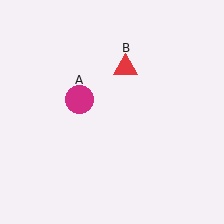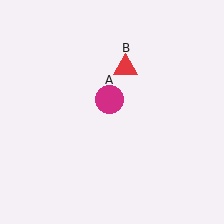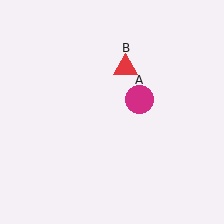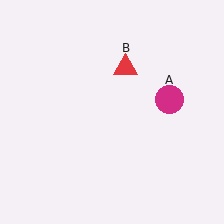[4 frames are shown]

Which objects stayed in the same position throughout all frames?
Red triangle (object B) remained stationary.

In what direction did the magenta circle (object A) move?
The magenta circle (object A) moved right.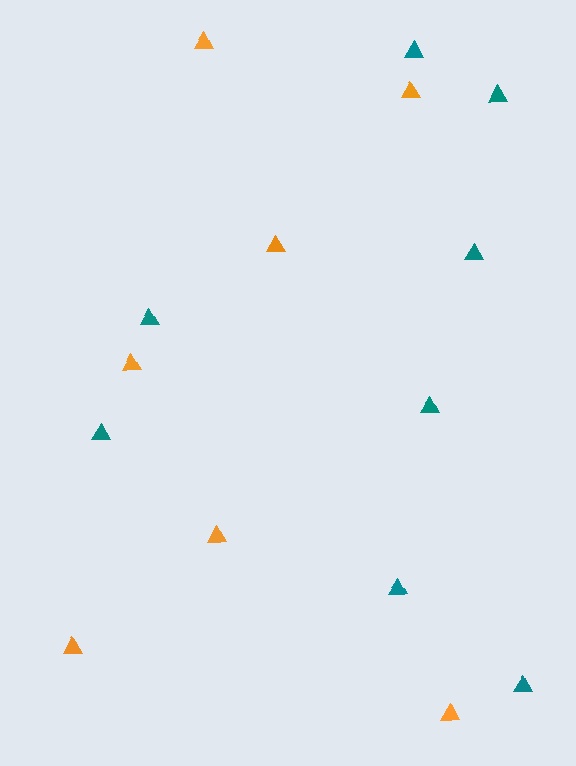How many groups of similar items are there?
There are 2 groups: one group of orange triangles (7) and one group of teal triangles (8).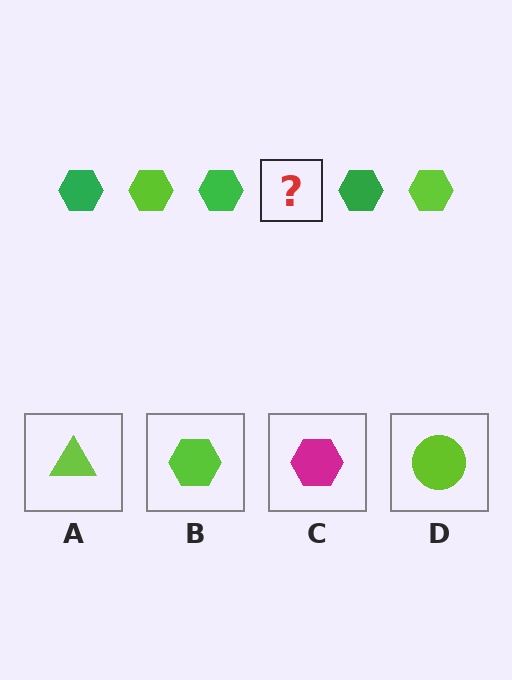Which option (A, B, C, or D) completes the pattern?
B.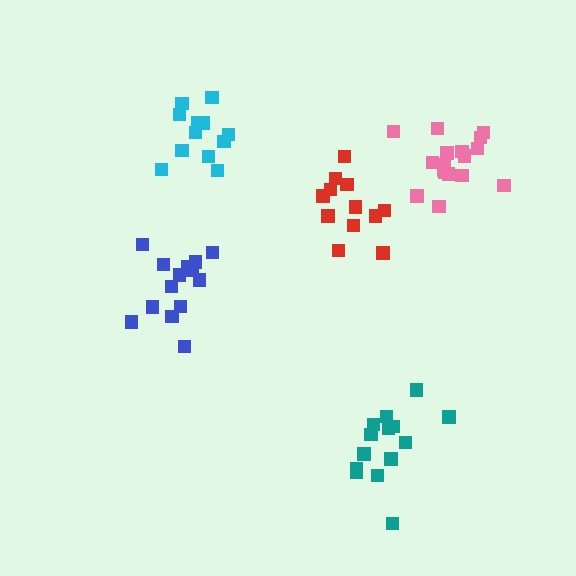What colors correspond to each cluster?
The clusters are colored: pink, red, teal, blue, cyan.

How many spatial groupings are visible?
There are 5 spatial groupings.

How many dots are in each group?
Group 1: 17 dots, Group 2: 12 dots, Group 3: 14 dots, Group 4: 14 dots, Group 5: 12 dots (69 total).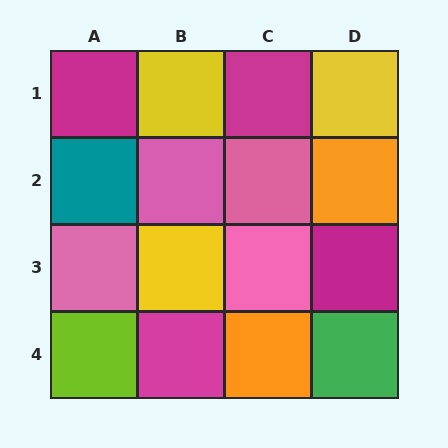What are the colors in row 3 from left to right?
Pink, yellow, pink, magenta.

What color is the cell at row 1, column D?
Yellow.